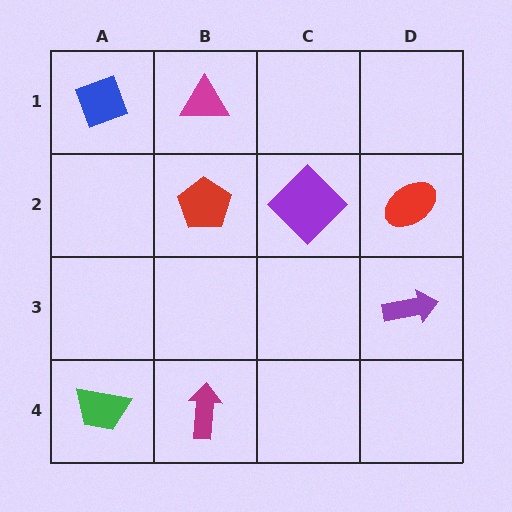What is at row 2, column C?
A purple diamond.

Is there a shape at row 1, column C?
No, that cell is empty.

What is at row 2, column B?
A red pentagon.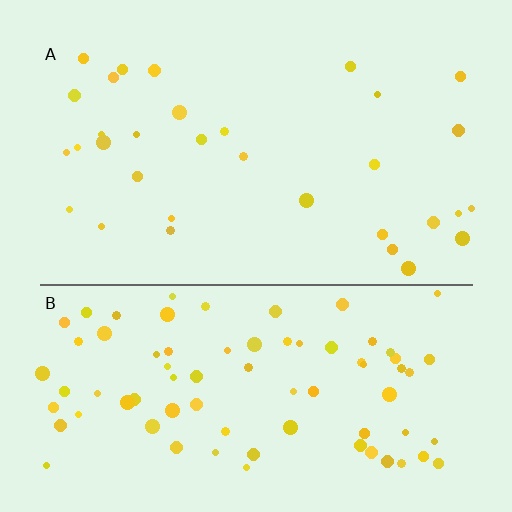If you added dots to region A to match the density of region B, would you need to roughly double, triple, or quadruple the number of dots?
Approximately double.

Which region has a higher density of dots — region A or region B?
B (the bottom).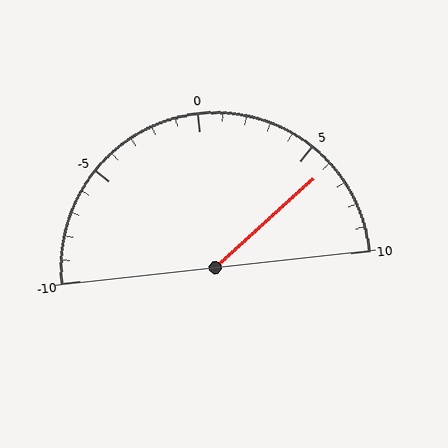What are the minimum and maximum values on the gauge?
The gauge ranges from -10 to 10.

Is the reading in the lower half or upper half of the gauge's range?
The reading is in the upper half of the range (-10 to 10).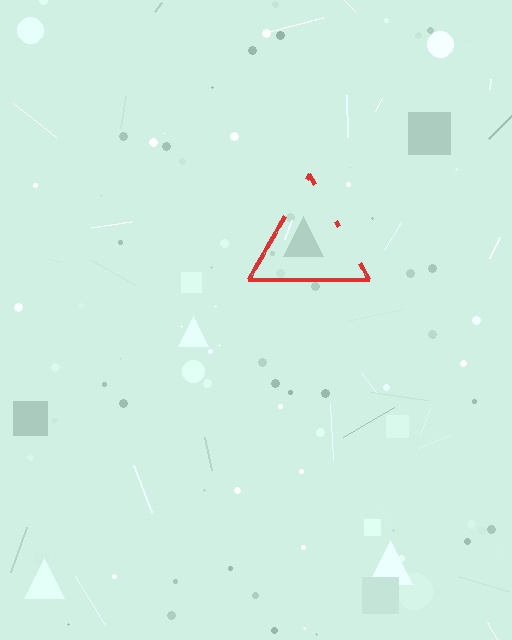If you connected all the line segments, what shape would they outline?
They would outline a triangle.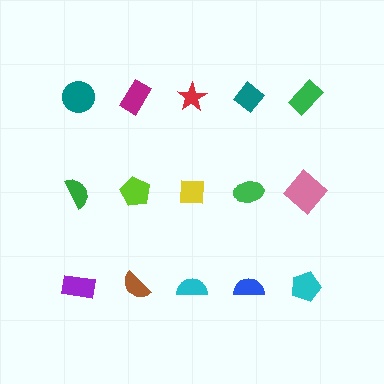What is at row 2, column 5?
A pink diamond.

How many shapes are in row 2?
5 shapes.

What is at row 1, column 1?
A teal circle.